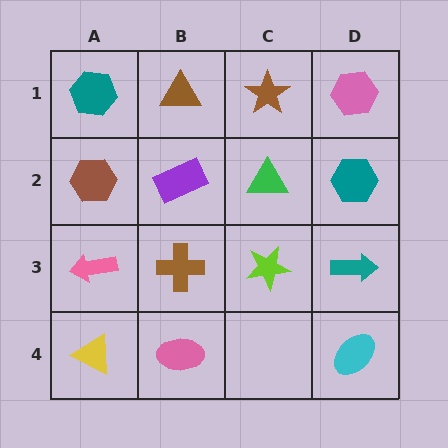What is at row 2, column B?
A purple rectangle.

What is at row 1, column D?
A pink hexagon.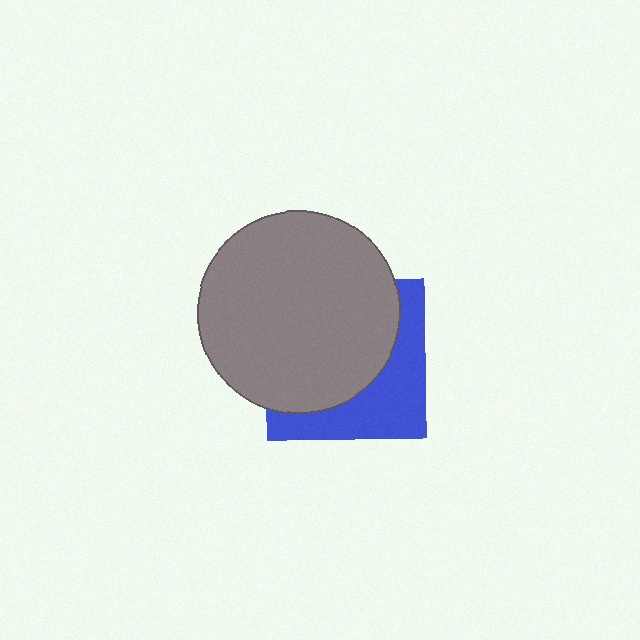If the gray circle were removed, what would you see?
You would see the complete blue square.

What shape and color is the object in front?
The object in front is a gray circle.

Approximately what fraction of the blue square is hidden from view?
Roughly 62% of the blue square is hidden behind the gray circle.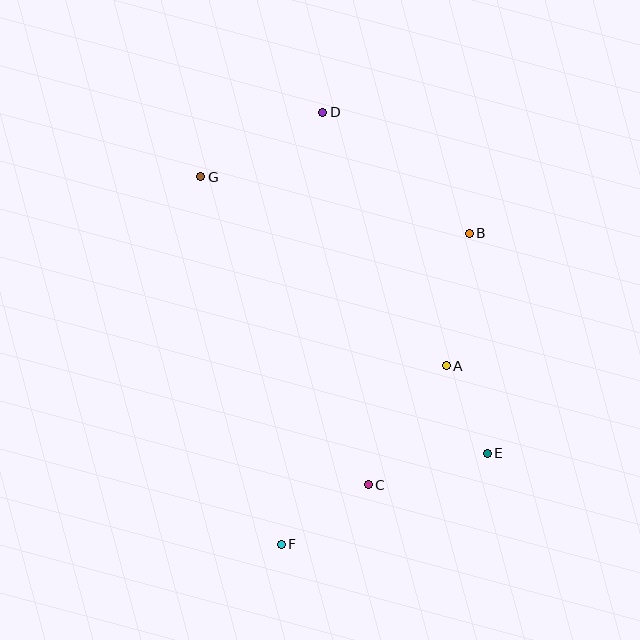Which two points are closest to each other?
Points A and E are closest to each other.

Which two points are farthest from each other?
Points D and F are farthest from each other.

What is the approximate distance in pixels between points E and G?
The distance between E and G is approximately 398 pixels.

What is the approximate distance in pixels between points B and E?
The distance between B and E is approximately 221 pixels.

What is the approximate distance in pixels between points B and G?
The distance between B and G is approximately 274 pixels.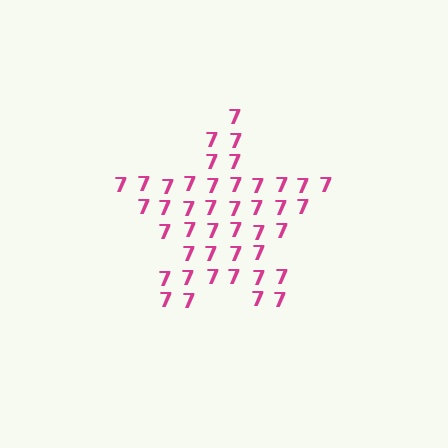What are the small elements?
The small elements are digit 7's.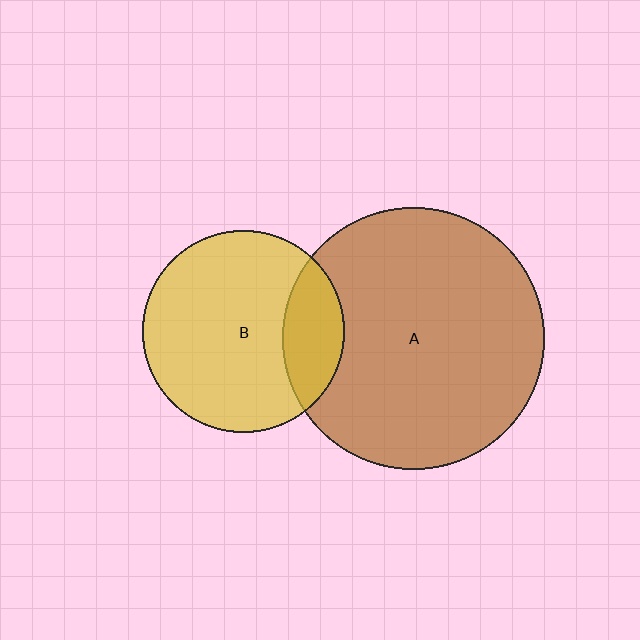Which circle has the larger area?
Circle A (brown).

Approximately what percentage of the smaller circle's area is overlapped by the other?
Approximately 20%.